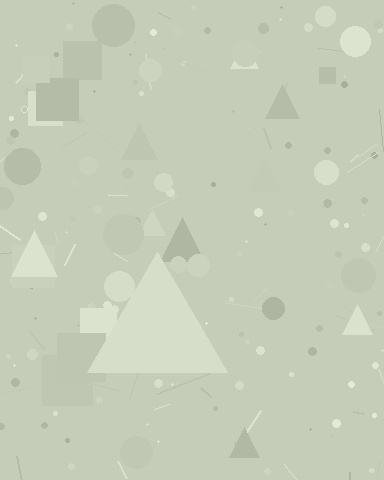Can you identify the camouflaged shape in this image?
The camouflaged shape is a triangle.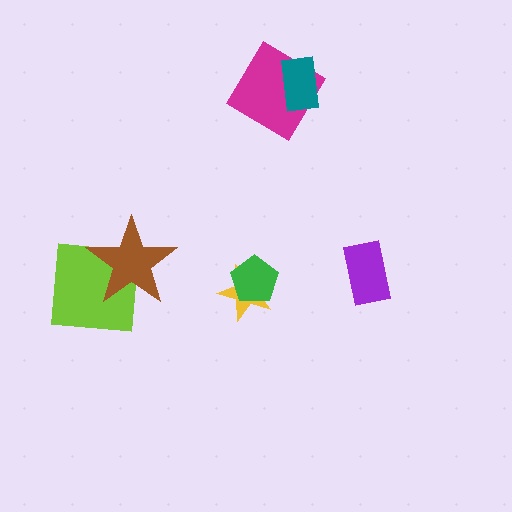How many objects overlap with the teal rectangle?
1 object overlaps with the teal rectangle.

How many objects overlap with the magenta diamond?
1 object overlaps with the magenta diamond.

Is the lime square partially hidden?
Yes, it is partially covered by another shape.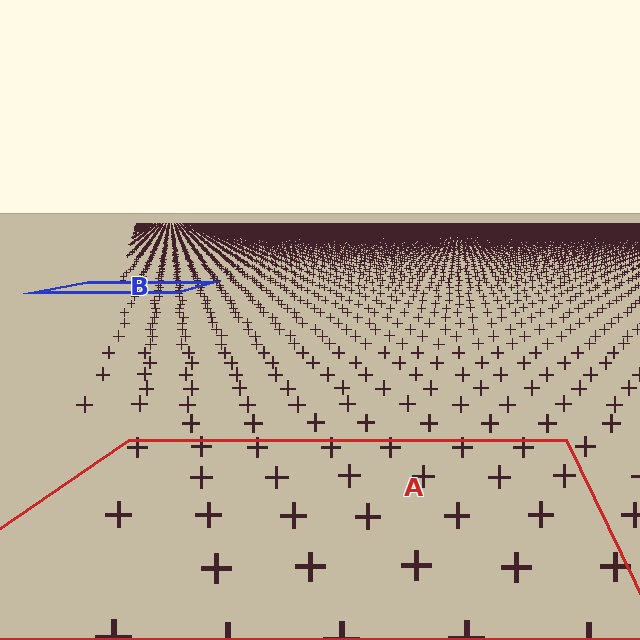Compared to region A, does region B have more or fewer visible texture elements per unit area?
Region B has more texture elements per unit area — they are packed more densely because it is farther away.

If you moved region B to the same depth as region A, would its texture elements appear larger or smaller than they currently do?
They would appear larger. At a closer depth, the same texture elements are projected at a bigger on-screen size.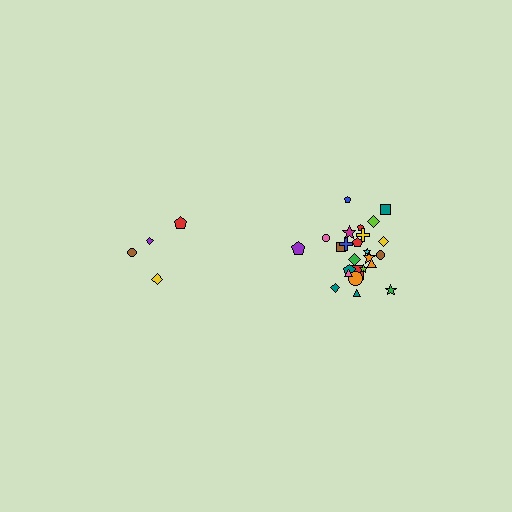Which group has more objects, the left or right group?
The right group.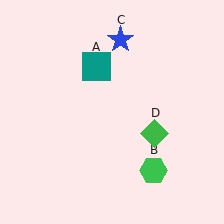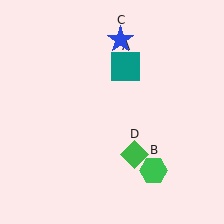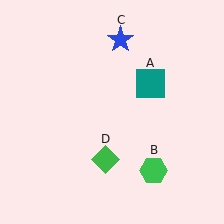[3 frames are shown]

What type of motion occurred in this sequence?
The teal square (object A), green diamond (object D) rotated clockwise around the center of the scene.